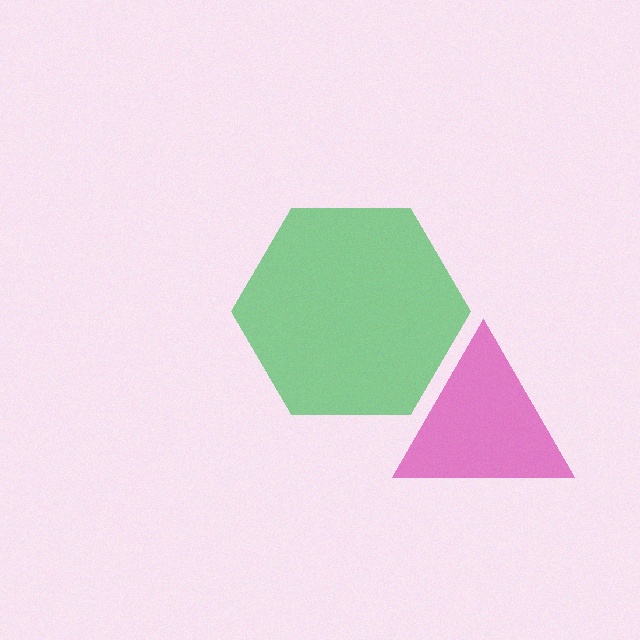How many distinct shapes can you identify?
There are 2 distinct shapes: a magenta triangle, a green hexagon.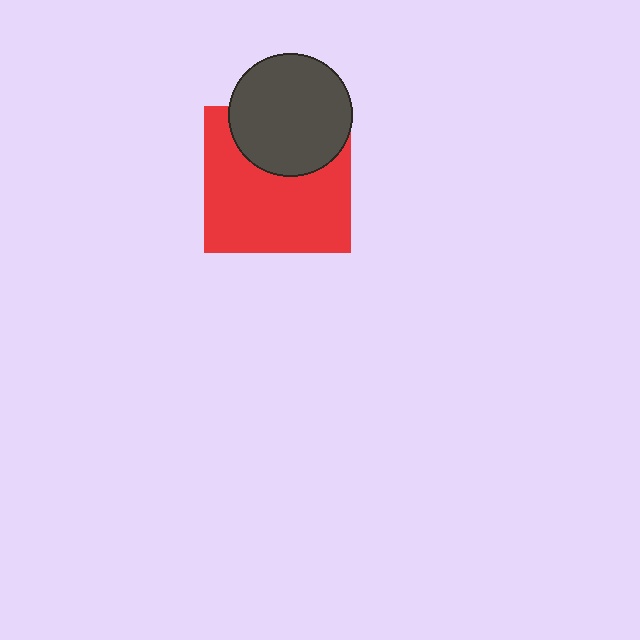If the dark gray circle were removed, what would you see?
You would see the complete red square.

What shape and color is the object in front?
The object in front is a dark gray circle.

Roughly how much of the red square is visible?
Most of it is visible (roughly 67%).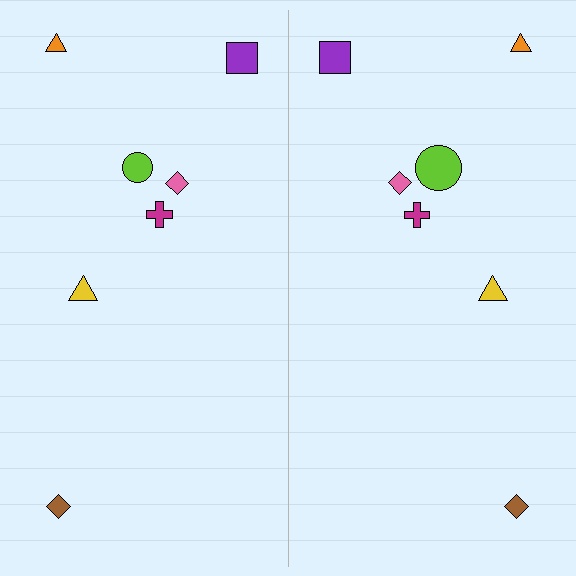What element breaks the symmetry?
The lime circle on the right side has a different size than its mirror counterpart.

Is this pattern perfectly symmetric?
No, the pattern is not perfectly symmetric. The lime circle on the right side has a different size than its mirror counterpart.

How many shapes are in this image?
There are 14 shapes in this image.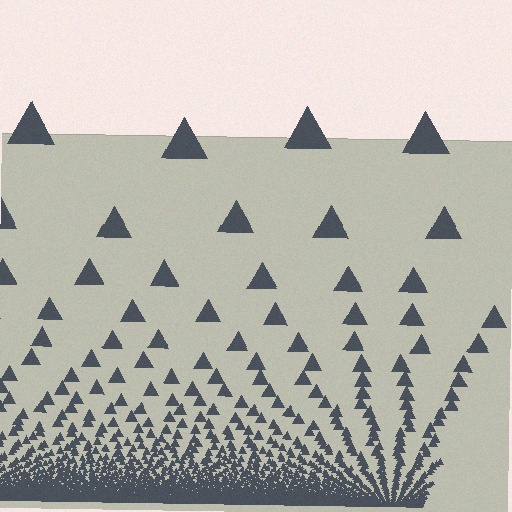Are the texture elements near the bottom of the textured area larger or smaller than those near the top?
Smaller. The gradient is inverted — elements near the bottom are smaller and denser.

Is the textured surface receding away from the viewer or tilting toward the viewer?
The surface appears to tilt toward the viewer. Texture elements get larger and sparser toward the top.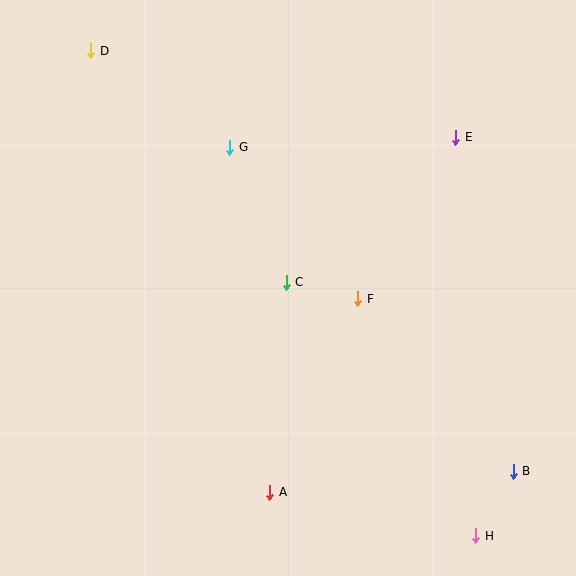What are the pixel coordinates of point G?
Point G is at (230, 147).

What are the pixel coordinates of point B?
Point B is at (513, 471).